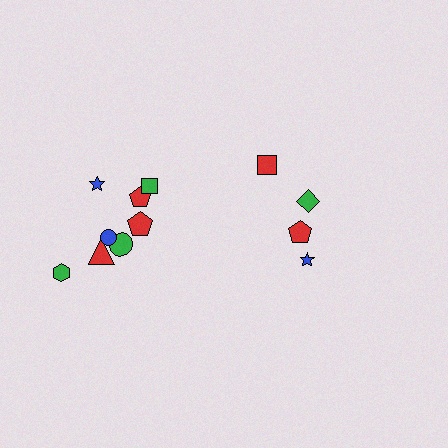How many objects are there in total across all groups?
There are 12 objects.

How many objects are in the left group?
There are 8 objects.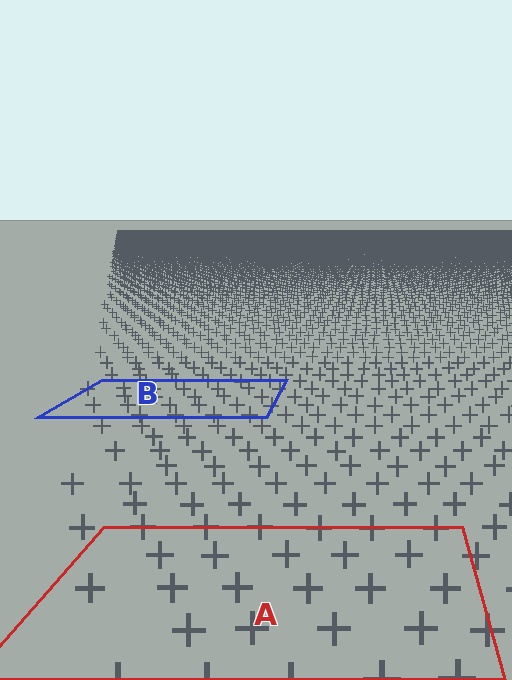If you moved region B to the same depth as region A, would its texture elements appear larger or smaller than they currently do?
They would appear larger. At a closer depth, the same texture elements are projected at a bigger on-screen size.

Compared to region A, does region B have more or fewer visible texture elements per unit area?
Region B has more texture elements per unit area — they are packed more densely because it is farther away.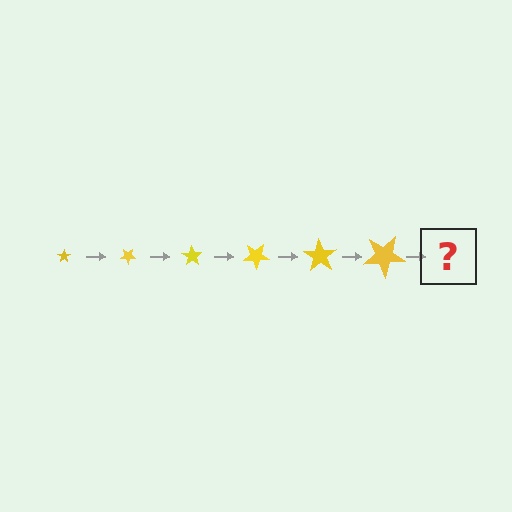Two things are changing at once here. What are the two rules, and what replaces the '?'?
The two rules are that the star grows larger each step and it rotates 35 degrees each step. The '?' should be a star, larger than the previous one and rotated 210 degrees from the start.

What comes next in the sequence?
The next element should be a star, larger than the previous one and rotated 210 degrees from the start.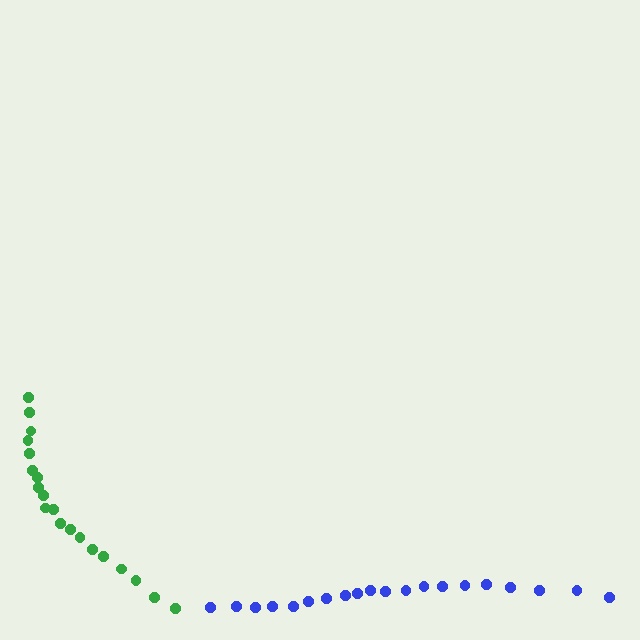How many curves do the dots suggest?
There are 2 distinct paths.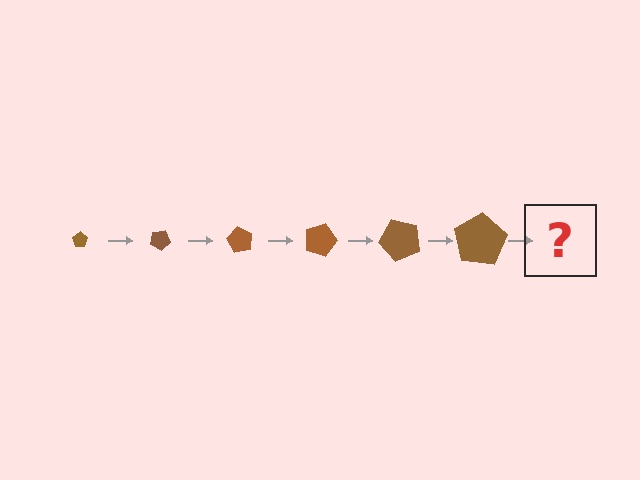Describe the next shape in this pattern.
It should be a pentagon, larger than the previous one and rotated 180 degrees from the start.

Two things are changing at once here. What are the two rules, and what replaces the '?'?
The two rules are that the pentagon grows larger each step and it rotates 30 degrees each step. The '?' should be a pentagon, larger than the previous one and rotated 180 degrees from the start.